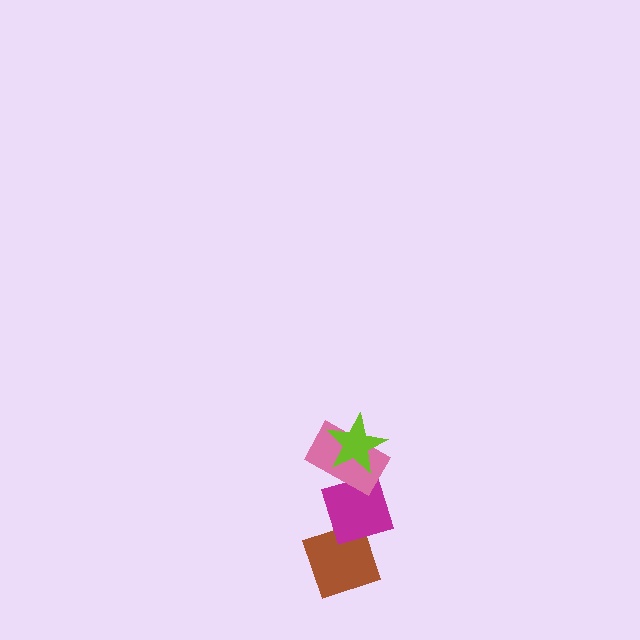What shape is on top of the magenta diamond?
The pink rectangle is on top of the magenta diamond.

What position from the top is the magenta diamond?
The magenta diamond is 3rd from the top.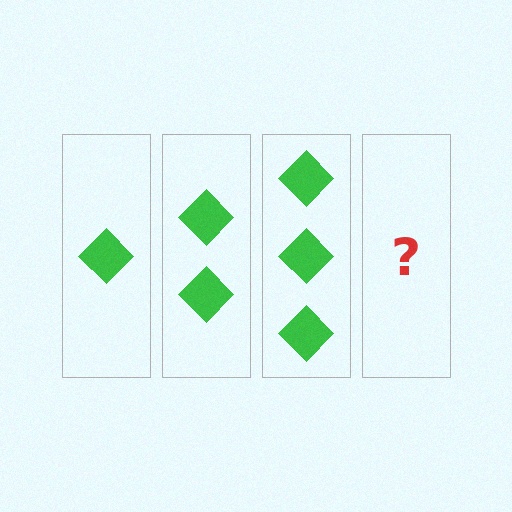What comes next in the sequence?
The next element should be 4 diamonds.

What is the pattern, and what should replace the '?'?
The pattern is that each step adds one more diamond. The '?' should be 4 diamonds.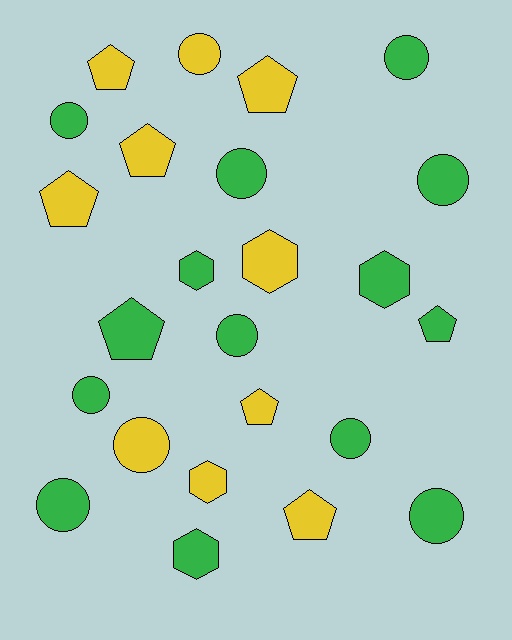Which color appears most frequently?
Green, with 14 objects.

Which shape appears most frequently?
Circle, with 11 objects.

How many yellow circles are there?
There are 2 yellow circles.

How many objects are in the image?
There are 24 objects.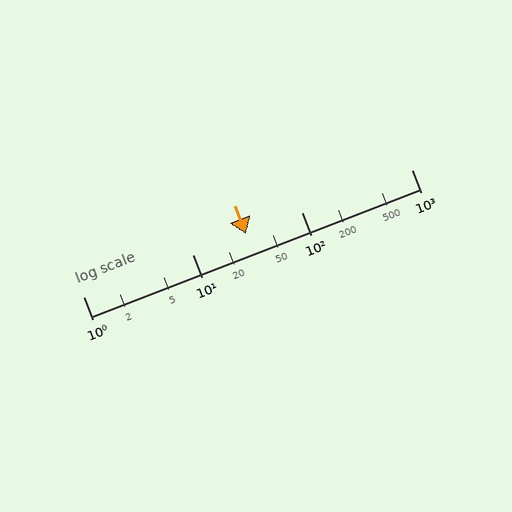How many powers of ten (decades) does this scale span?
The scale spans 3 decades, from 1 to 1000.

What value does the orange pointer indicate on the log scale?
The pointer indicates approximately 31.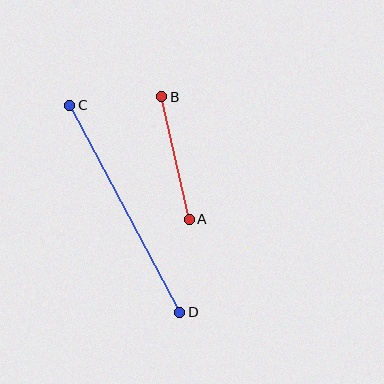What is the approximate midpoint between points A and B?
The midpoint is at approximately (175, 158) pixels.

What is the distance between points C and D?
The distance is approximately 234 pixels.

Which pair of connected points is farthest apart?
Points C and D are farthest apart.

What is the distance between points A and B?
The distance is approximately 125 pixels.